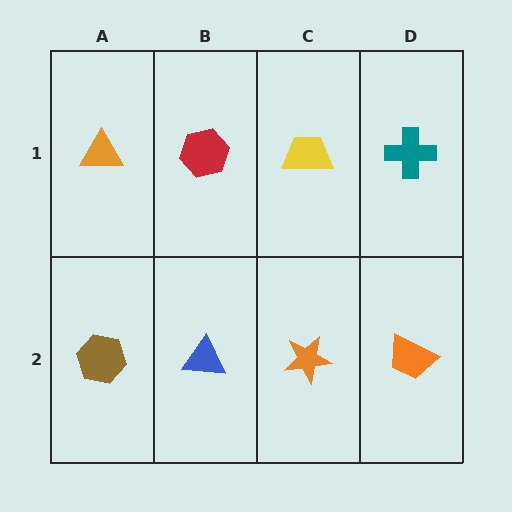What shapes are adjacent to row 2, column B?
A red hexagon (row 1, column B), a brown hexagon (row 2, column A), an orange star (row 2, column C).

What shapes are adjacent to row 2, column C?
A yellow trapezoid (row 1, column C), a blue triangle (row 2, column B), an orange trapezoid (row 2, column D).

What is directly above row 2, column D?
A teal cross.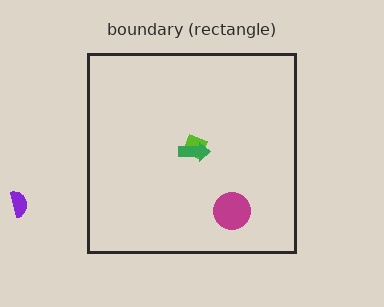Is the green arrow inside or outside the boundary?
Inside.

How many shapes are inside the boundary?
3 inside, 1 outside.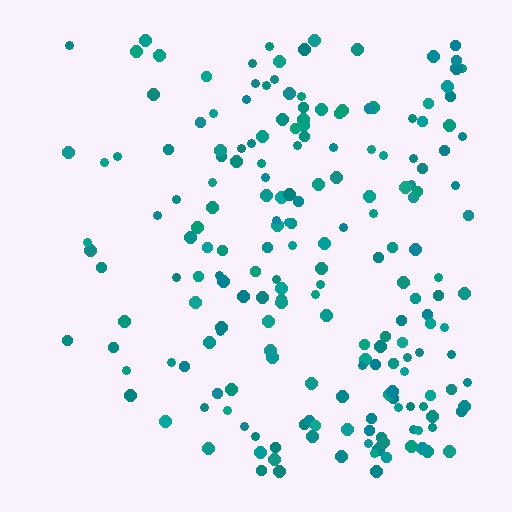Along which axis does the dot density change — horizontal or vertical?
Horizontal.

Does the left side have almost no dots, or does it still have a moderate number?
Still a moderate number, just noticeably fewer than the right.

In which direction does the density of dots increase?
From left to right, with the right side densest.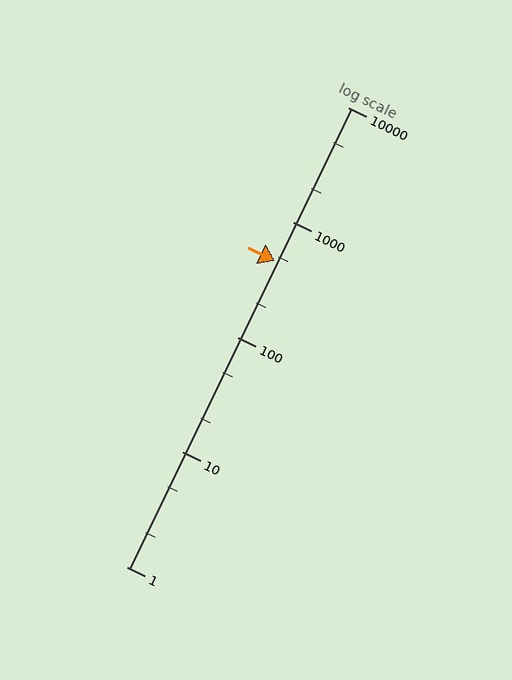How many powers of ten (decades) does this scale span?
The scale spans 4 decades, from 1 to 10000.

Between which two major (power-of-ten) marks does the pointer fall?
The pointer is between 100 and 1000.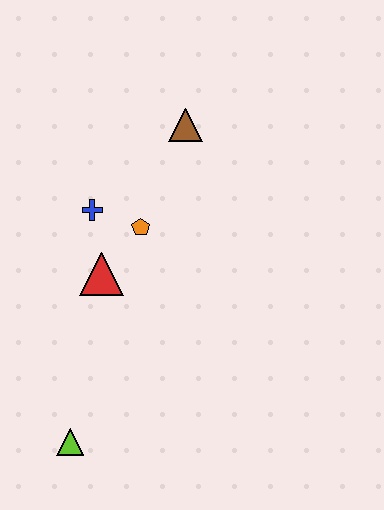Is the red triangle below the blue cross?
Yes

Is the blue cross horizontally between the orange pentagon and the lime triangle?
Yes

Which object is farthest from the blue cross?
The lime triangle is farthest from the blue cross.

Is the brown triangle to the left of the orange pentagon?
No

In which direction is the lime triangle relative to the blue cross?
The lime triangle is below the blue cross.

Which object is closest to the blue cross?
The orange pentagon is closest to the blue cross.